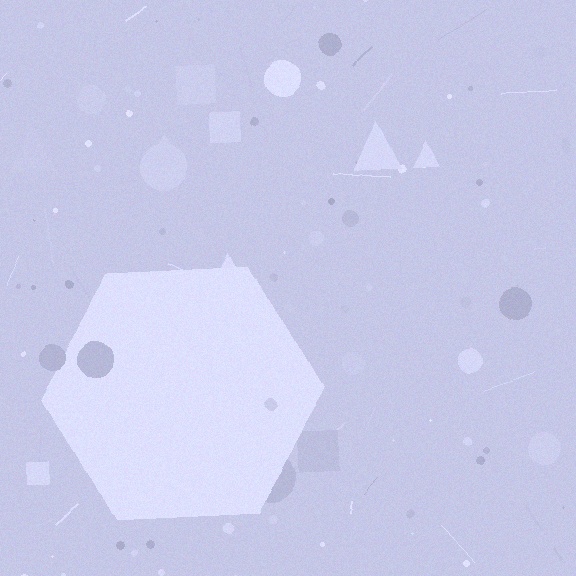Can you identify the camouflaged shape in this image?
The camouflaged shape is a hexagon.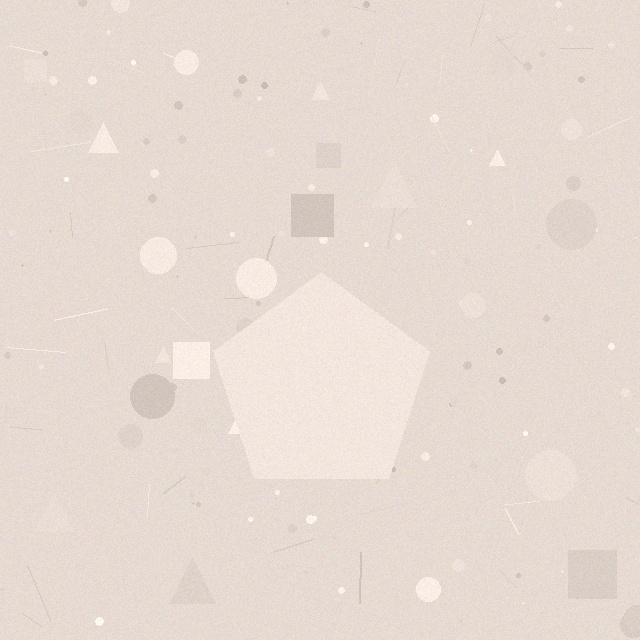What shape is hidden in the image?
A pentagon is hidden in the image.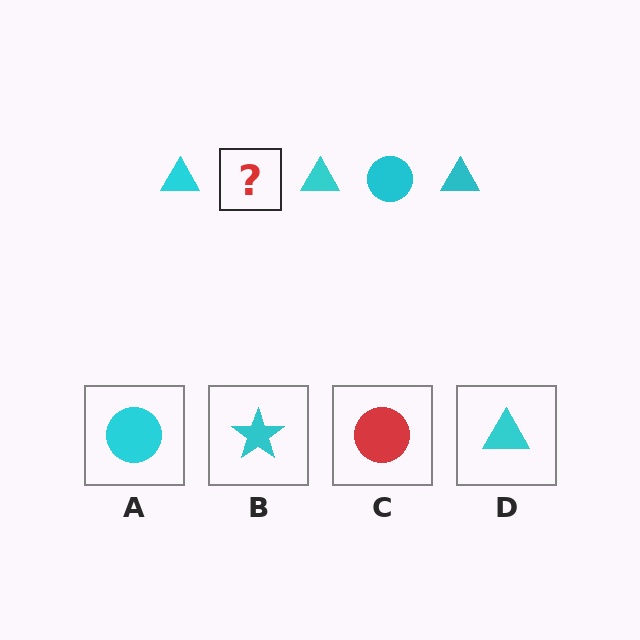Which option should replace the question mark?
Option A.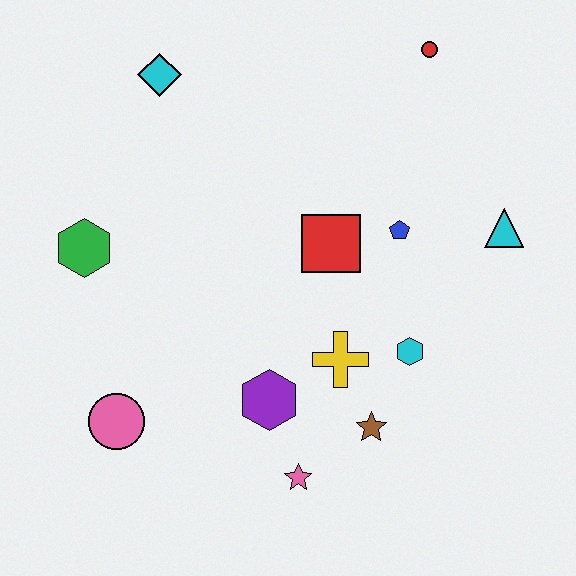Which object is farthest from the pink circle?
The red circle is farthest from the pink circle.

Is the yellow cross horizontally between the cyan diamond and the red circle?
Yes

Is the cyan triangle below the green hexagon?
No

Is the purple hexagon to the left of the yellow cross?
Yes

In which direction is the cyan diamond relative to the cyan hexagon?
The cyan diamond is above the cyan hexagon.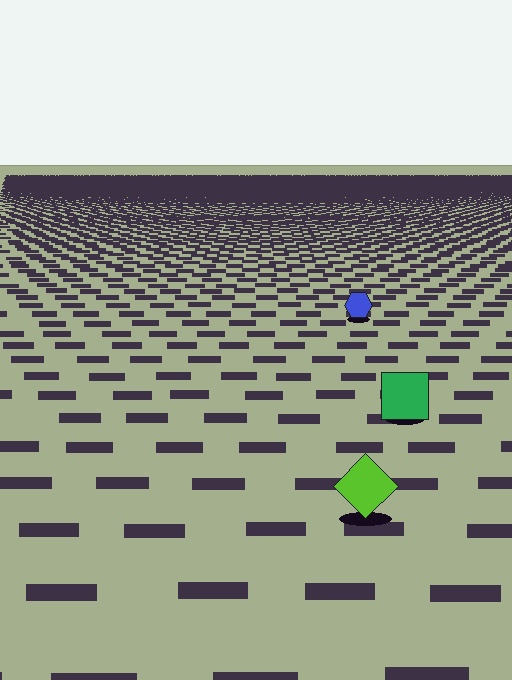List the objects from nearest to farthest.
From nearest to farthest: the lime diamond, the green square, the blue hexagon.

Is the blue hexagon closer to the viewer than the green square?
No. The green square is closer — you can tell from the texture gradient: the ground texture is coarser near it.